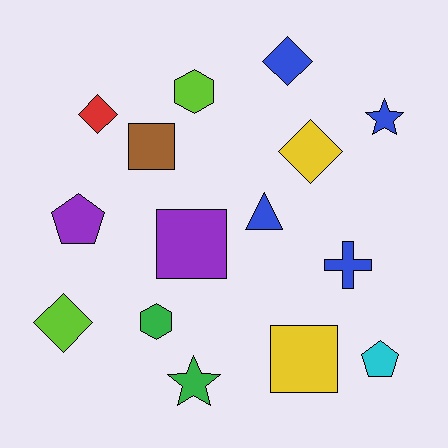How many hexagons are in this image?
There are 2 hexagons.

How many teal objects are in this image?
There are no teal objects.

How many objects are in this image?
There are 15 objects.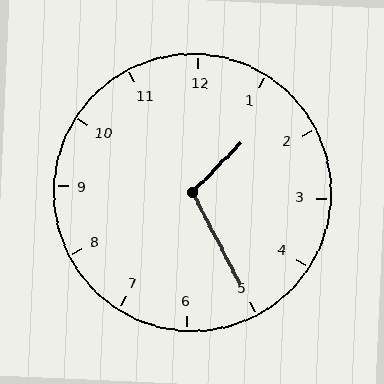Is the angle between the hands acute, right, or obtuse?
It is obtuse.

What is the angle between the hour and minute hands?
Approximately 108 degrees.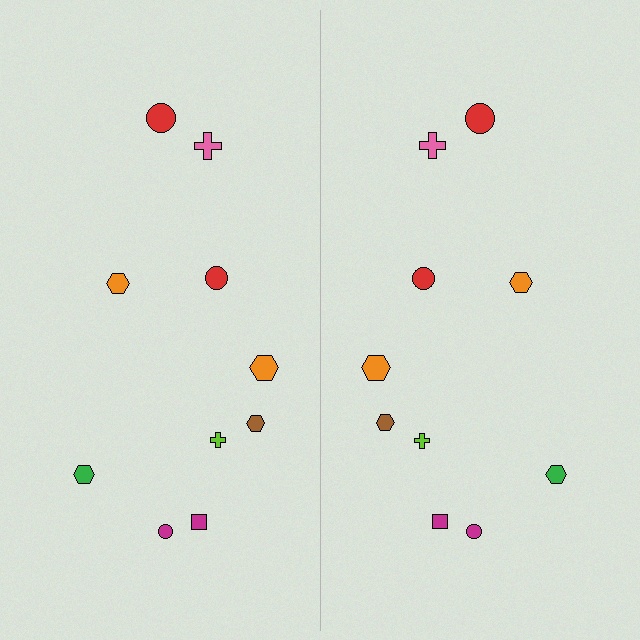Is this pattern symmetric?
Yes, this pattern has bilateral (reflection) symmetry.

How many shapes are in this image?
There are 20 shapes in this image.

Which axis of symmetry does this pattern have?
The pattern has a vertical axis of symmetry running through the center of the image.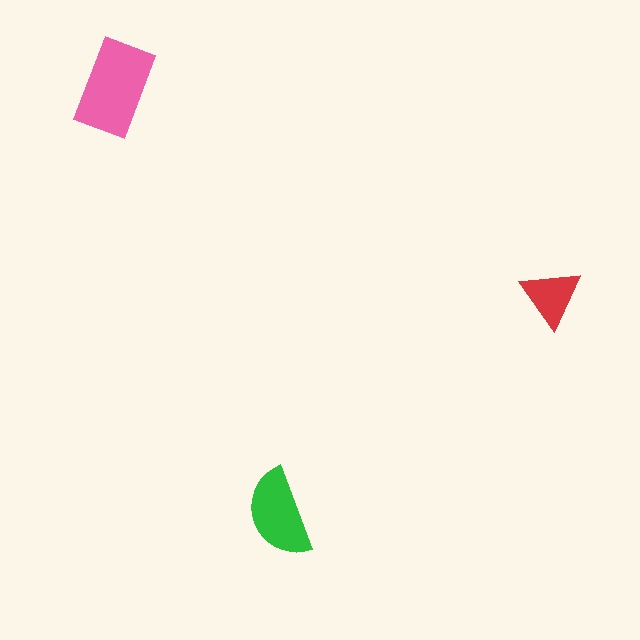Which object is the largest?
The pink rectangle.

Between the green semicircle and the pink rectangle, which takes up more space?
The pink rectangle.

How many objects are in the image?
There are 3 objects in the image.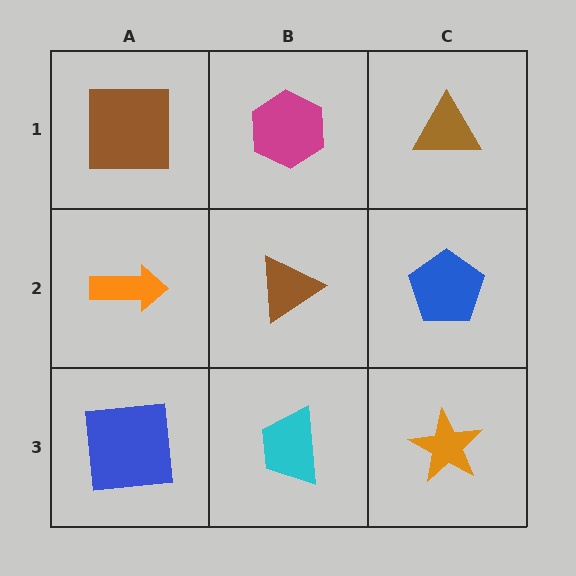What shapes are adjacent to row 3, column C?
A blue pentagon (row 2, column C), a cyan trapezoid (row 3, column B).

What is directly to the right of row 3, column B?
An orange star.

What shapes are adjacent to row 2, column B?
A magenta hexagon (row 1, column B), a cyan trapezoid (row 3, column B), an orange arrow (row 2, column A), a blue pentagon (row 2, column C).